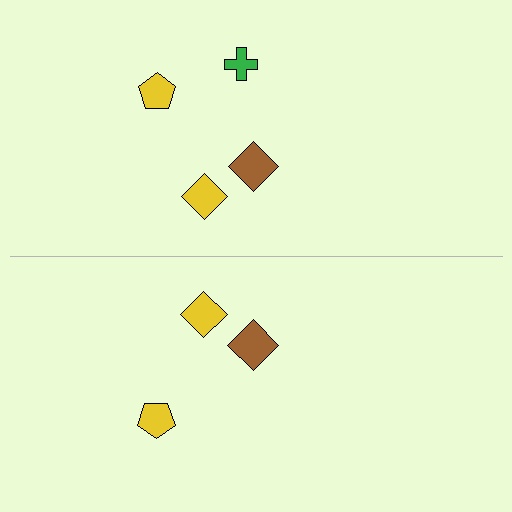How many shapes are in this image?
There are 7 shapes in this image.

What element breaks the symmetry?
A green cross is missing from the bottom side.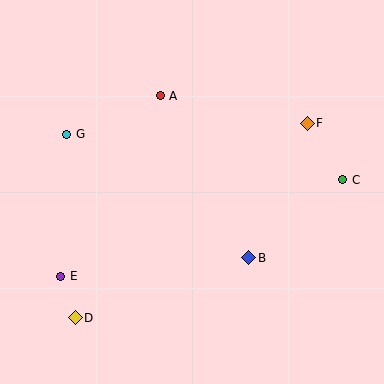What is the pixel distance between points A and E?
The distance between A and E is 206 pixels.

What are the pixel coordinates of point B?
Point B is at (249, 258).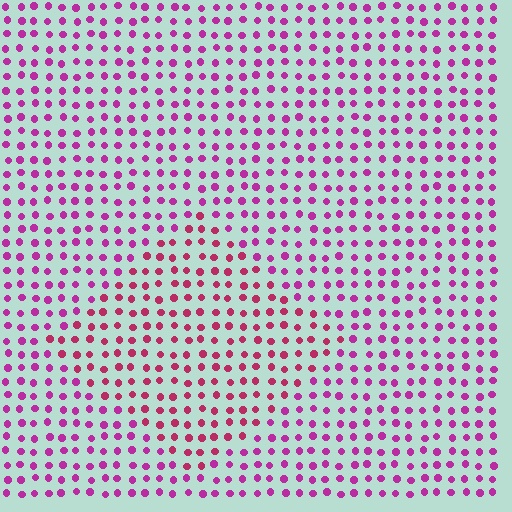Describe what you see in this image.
The image is filled with small magenta elements in a uniform arrangement. A diamond-shaped region is visible where the elements are tinted to a slightly different hue, forming a subtle color boundary.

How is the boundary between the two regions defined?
The boundary is defined purely by a slight shift in hue (about 26 degrees). Spacing, size, and orientation are identical on both sides.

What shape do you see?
I see a diamond.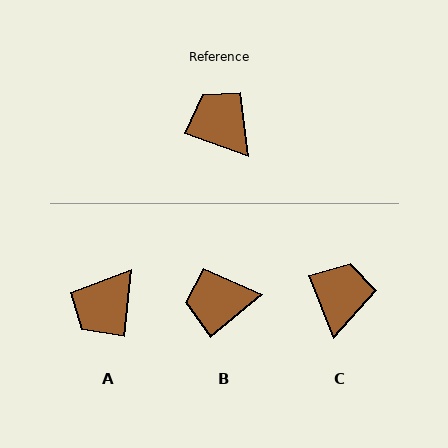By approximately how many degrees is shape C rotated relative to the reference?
Approximately 49 degrees clockwise.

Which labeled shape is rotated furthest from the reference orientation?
A, about 103 degrees away.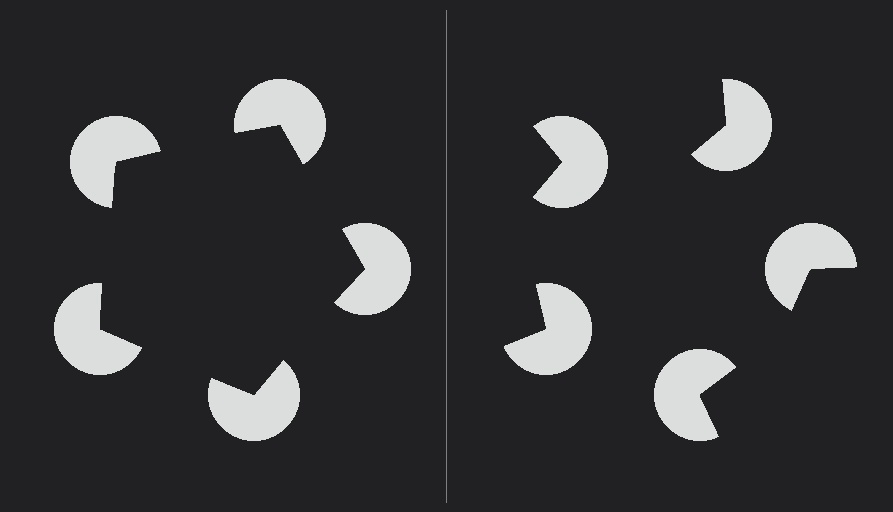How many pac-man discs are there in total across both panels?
10 — 5 on each side.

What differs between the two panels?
The pac-man discs are positioned identically on both sides; only the wedge orientations differ. On the left they align to a pentagon; on the right they are misaligned.